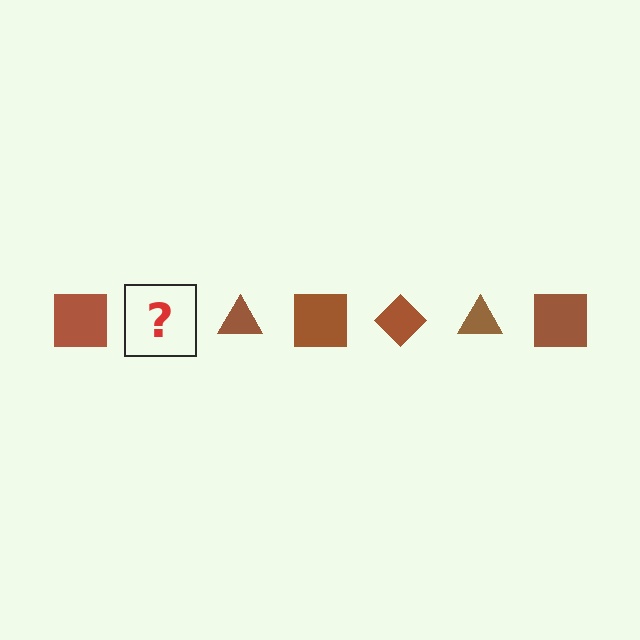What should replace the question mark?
The question mark should be replaced with a brown diamond.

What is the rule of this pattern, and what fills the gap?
The rule is that the pattern cycles through square, diamond, triangle shapes in brown. The gap should be filled with a brown diamond.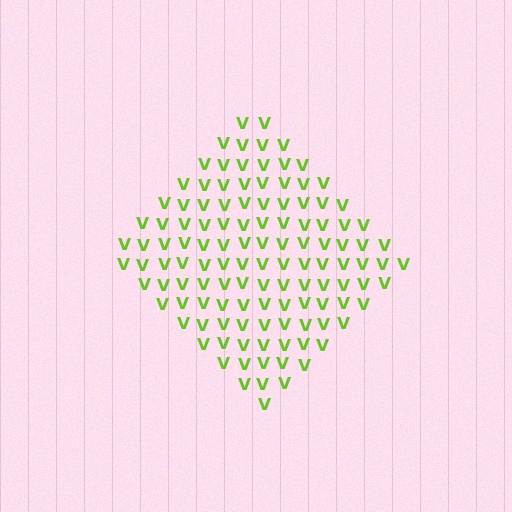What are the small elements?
The small elements are letter V's.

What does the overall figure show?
The overall figure shows a diamond.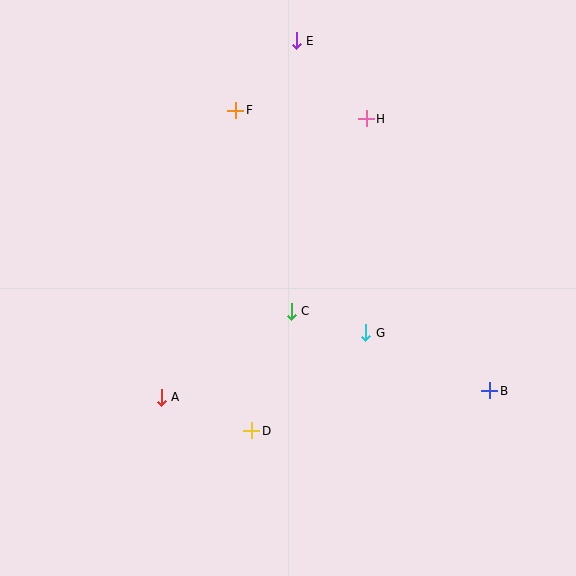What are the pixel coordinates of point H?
Point H is at (366, 119).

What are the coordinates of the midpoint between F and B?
The midpoint between F and B is at (363, 251).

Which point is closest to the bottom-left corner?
Point A is closest to the bottom-left corner.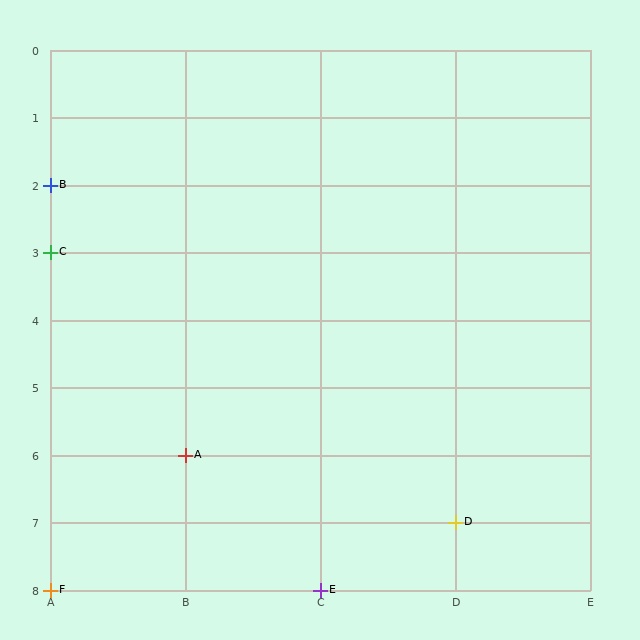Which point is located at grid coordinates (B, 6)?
Point A is at (B, 6).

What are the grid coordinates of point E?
Point E is at grid coordinates (C, 8).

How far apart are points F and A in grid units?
Points F and A are 1 column and 2 rows apart (about 2.2 grid units diagonally).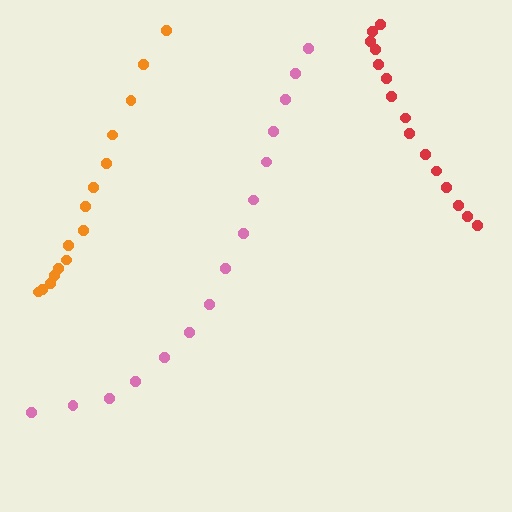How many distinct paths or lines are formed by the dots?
There are 3 distinct paths.